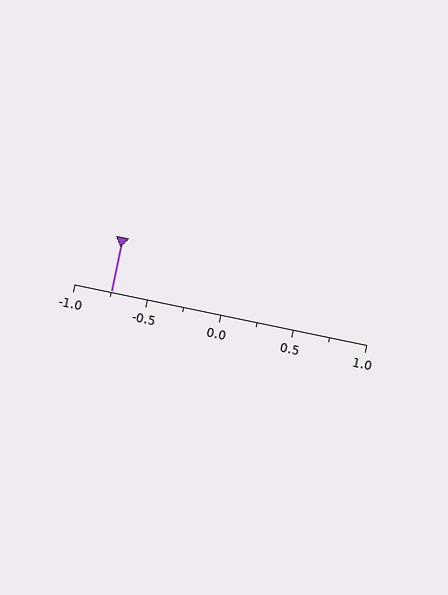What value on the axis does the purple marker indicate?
The marker indicates approximately -0.75.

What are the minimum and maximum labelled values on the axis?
The axis runs from -1.0 to 1.0.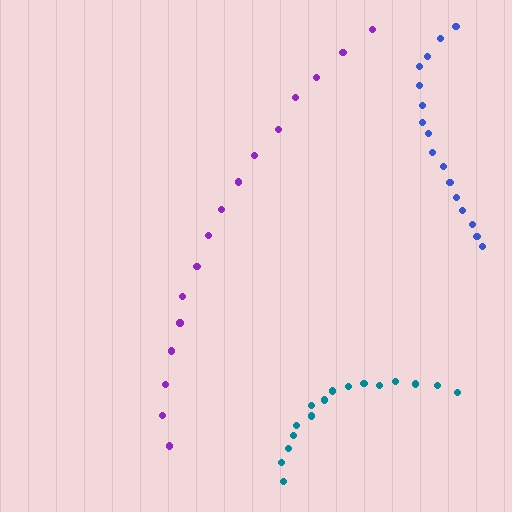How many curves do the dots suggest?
There are 3 distinct paths.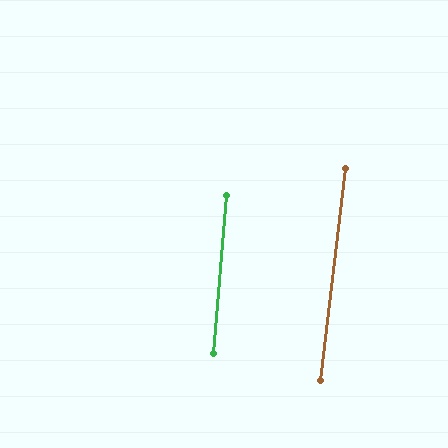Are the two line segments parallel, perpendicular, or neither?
Parallel — their directions differ by only 1.9°.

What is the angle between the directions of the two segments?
Approximately 2 degrees.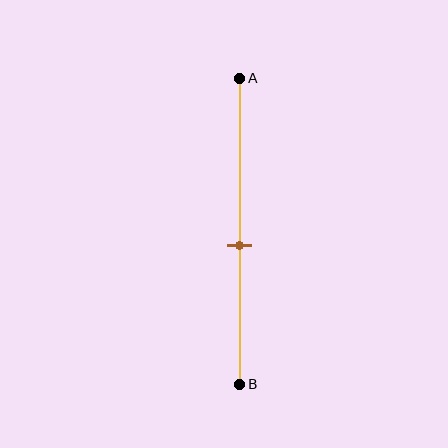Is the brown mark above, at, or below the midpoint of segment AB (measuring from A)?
The brown mark is below the midpoint of segment AB.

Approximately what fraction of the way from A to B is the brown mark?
The brown mark is approximately 55% of the way from A to B.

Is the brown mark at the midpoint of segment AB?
No, the mark is at about 55% from A, not at the 50% midpoint.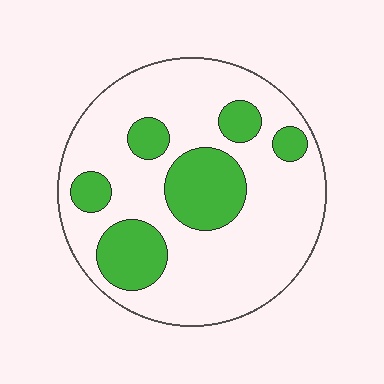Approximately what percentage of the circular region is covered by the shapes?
Approximately 25%.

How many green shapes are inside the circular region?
6.